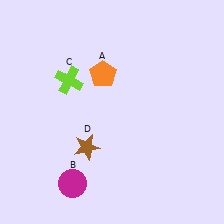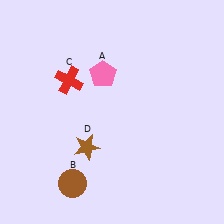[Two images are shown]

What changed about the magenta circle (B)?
In Image 1, B is magenta. In Image 2, it changed to brown.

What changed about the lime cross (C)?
In Image 1, C is lime. In Image 2, it changed to red.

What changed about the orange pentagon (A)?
In Image 1, A is orange. In Image 2, it changed to pink.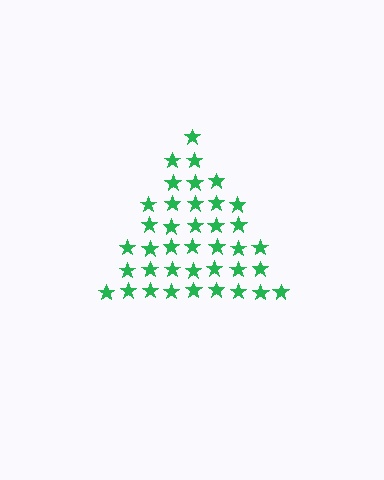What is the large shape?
The large shape is a triangle.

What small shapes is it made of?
It is made of small stars.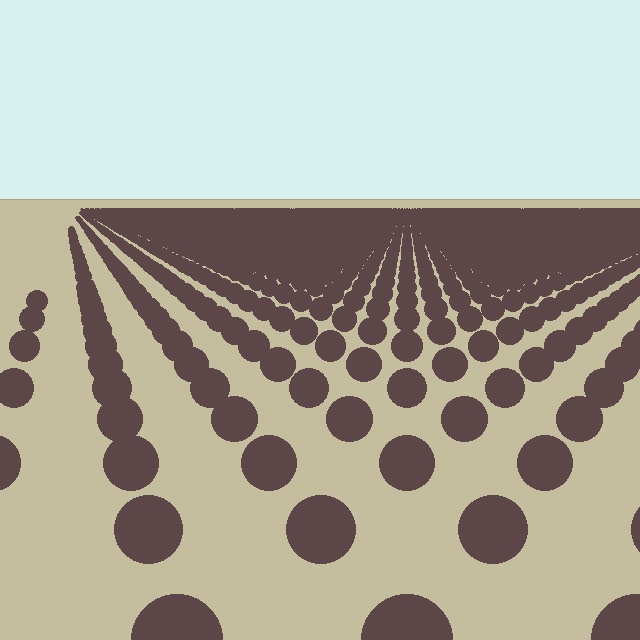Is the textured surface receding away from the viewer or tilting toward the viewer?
The surface is receding away from the viewer. Texture elements get smaller and denser toward the top.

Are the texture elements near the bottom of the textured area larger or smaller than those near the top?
Larger. Near the bottom, elements are closer to the viewer and appear at a bigger on-screen size.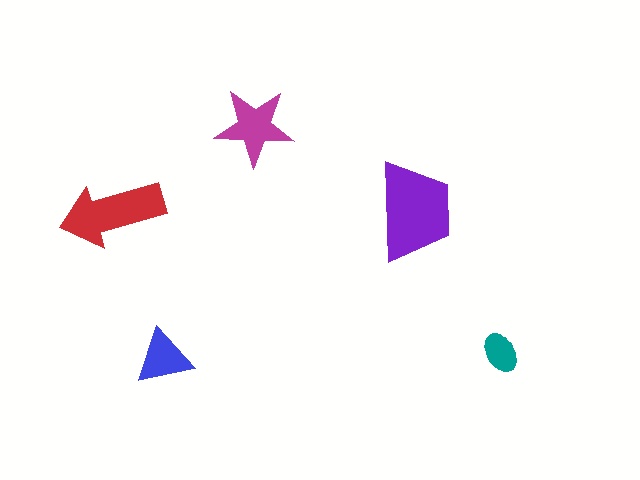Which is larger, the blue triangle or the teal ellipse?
The blue triangle.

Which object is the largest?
The purple trapezoid.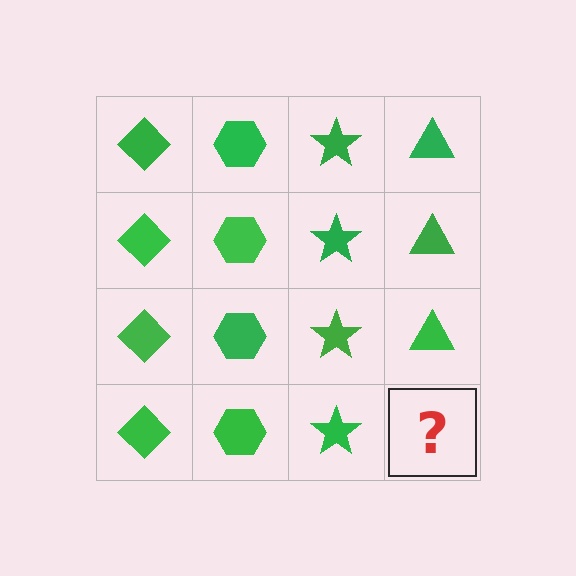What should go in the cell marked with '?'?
The missing cell should contain a green triangle.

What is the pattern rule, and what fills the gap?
The rule is that each column has a consistent shape. The gap should be filled with a green triangle.